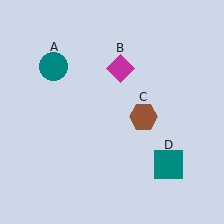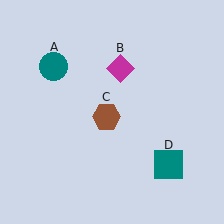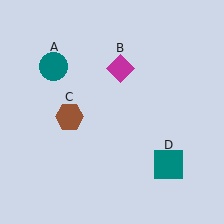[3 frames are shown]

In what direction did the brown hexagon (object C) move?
The brown hexagon (object C) moved left.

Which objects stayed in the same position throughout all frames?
Teal circle (object A) and magenta diamond (object B) and teal square (object D) remained stationary.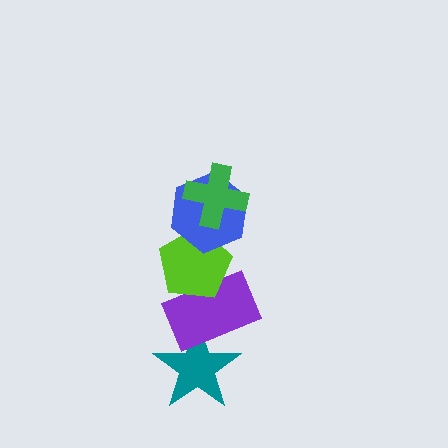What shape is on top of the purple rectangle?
The lime pentagon is on top of the purple rectangle.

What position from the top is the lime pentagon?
The lime pentagon is 3rd from the top.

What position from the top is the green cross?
The green cross is 1st from the top.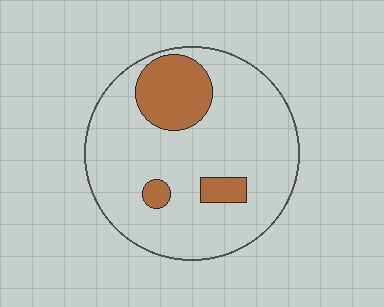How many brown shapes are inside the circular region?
3.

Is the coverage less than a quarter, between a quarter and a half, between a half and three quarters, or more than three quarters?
Less than a quarter.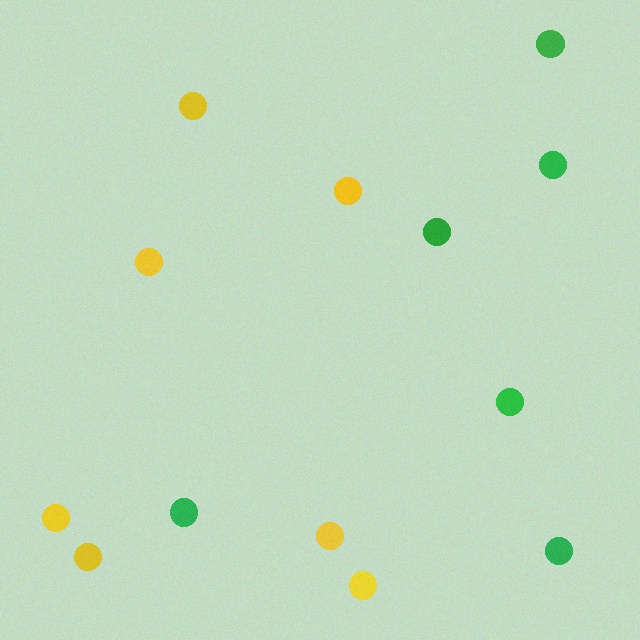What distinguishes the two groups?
There are 2 groups: one group of yellow circles (7) and one group of green circles (6).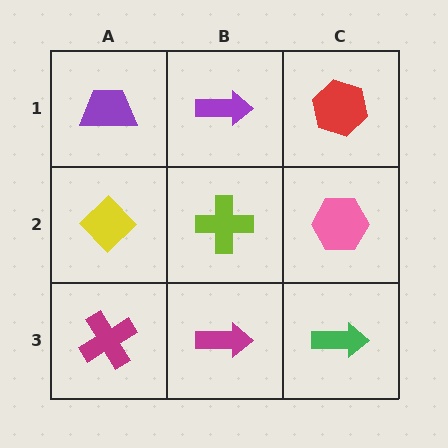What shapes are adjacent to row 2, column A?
A purple trapezoid (row 1, column A), a magenta cross (row 3, column A), a lime cross (row 2, column B).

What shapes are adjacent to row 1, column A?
A yellow diamond (row 2, column A), a purple arrow (row 1, column B).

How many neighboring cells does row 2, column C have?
3.